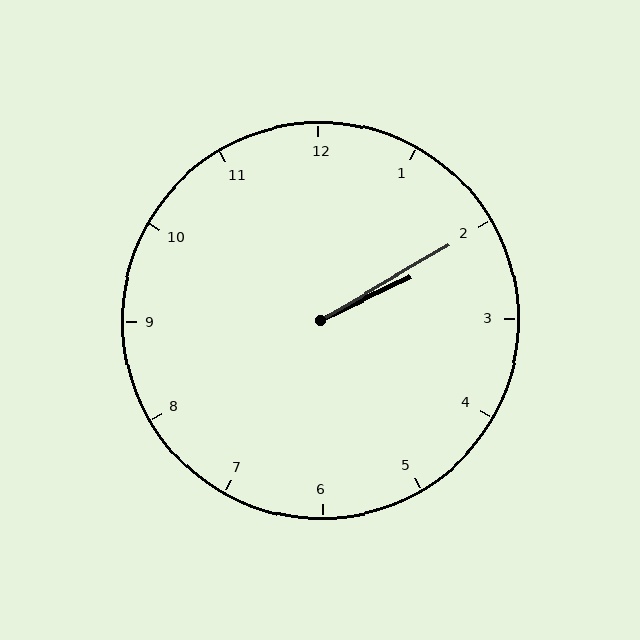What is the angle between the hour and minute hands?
Approximately 5 degrees.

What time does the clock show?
2:10.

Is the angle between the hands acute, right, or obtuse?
It is acute.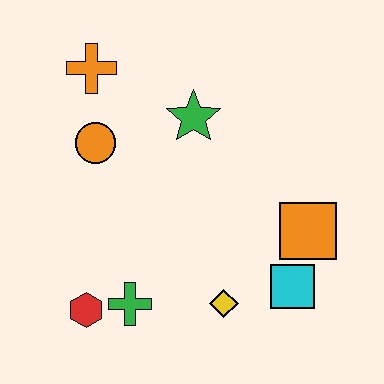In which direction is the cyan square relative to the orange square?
The cyan square is below the orange square.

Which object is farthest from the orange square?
The orange cross is farthest from the orange square.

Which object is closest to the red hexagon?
The green cross is closest to the red hexagon.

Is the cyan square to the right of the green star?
Yes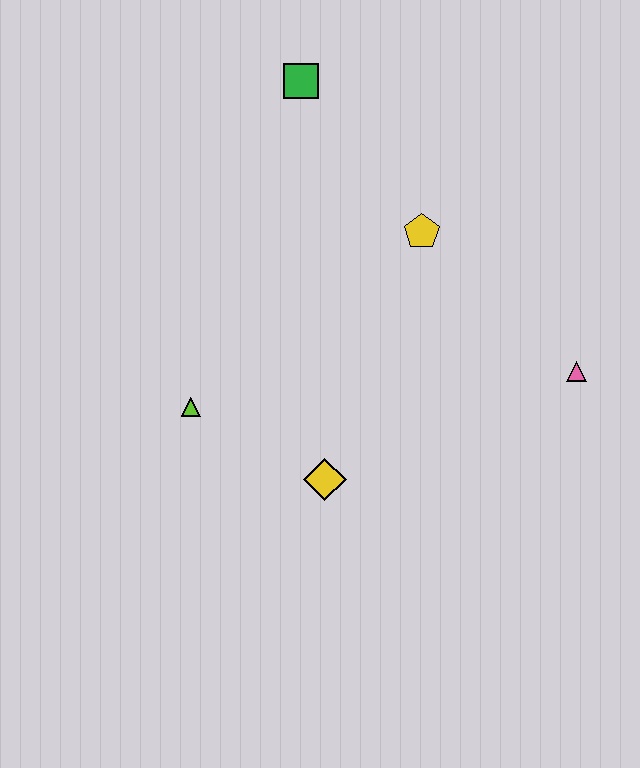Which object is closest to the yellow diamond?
The lime triangle is closest to the yellow diamond.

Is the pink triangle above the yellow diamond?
Yes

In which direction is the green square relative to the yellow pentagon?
The green square is above the yellow pentagon.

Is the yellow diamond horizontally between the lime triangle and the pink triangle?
Yes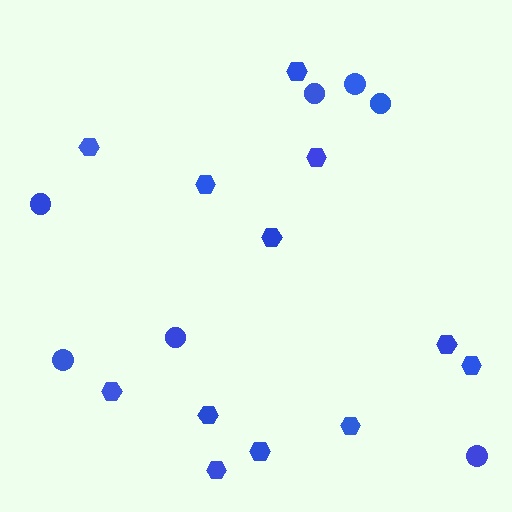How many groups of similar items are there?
There are 2 groups: one group of circles (7) and one group of hexagons (12).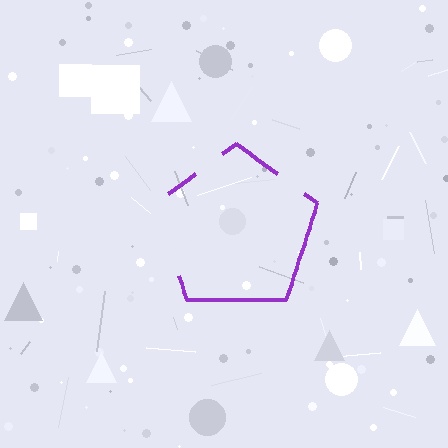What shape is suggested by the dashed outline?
The dashed outline suggests a pentagon.